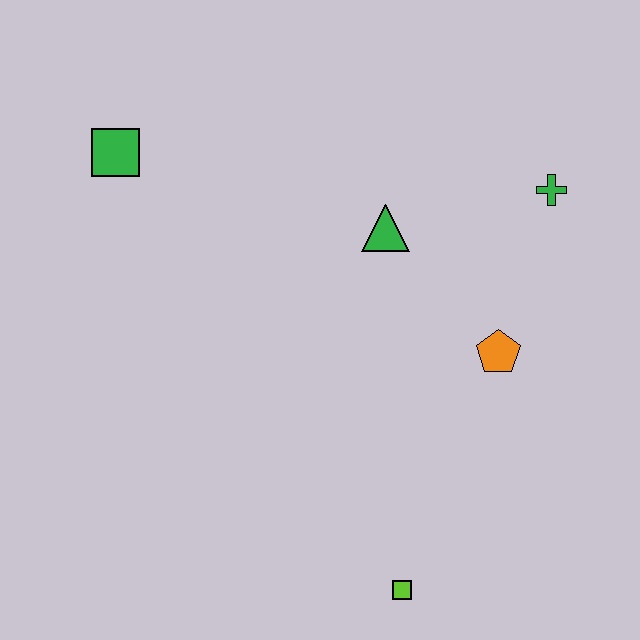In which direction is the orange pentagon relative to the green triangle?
The orange pentagon is below the green triangle.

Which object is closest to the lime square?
The orange pentagon is closest to the lime square.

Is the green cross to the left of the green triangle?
No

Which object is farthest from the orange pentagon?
The green square is farthest from the orange pentagon.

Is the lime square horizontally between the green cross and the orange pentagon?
No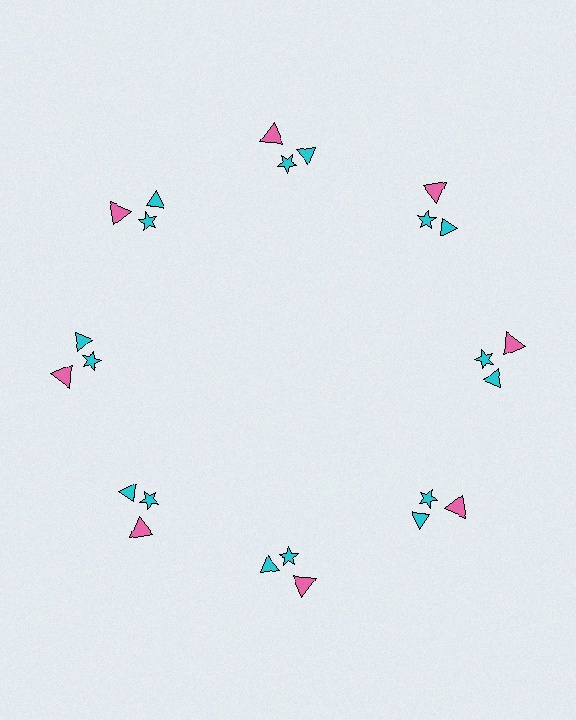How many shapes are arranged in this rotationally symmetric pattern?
There are 24 shapes, arranged in 8 groups of 3.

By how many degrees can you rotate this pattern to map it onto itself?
The pattern maps onto itself every 45 degrees of rotation.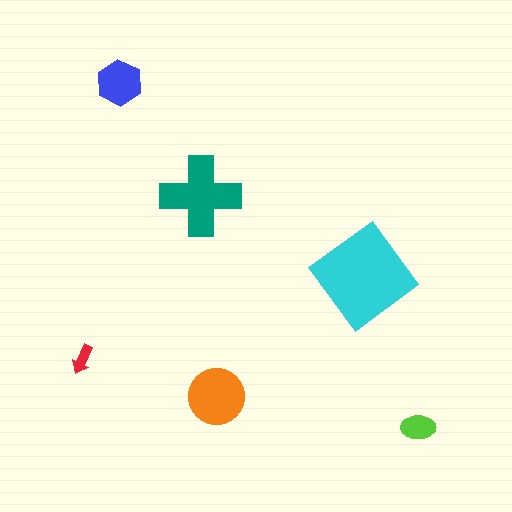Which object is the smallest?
The red arrow.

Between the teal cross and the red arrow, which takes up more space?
The teal cross.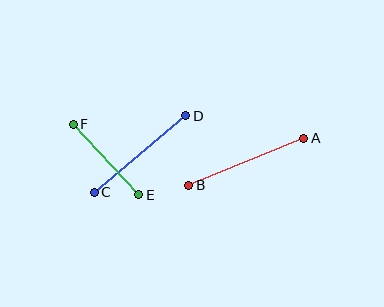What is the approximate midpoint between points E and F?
The midpoint is at approximately (106, 160) pixels.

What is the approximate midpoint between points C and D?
The midpoint is at approximately (140, 154) pixels.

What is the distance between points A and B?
The distance is approximately 124 pixels.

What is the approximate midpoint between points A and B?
The midpoint is at approximately (246, 162) pixels.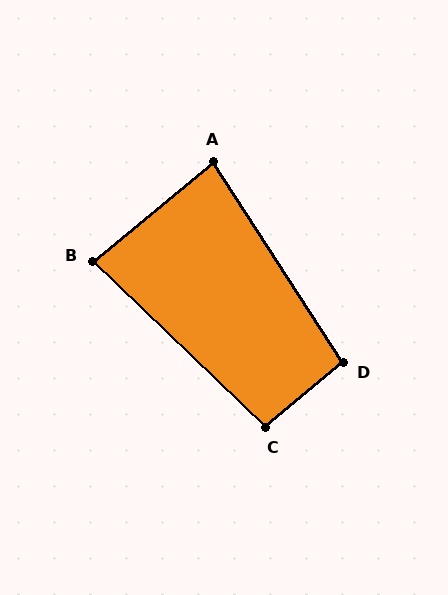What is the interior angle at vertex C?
Approximately 97 degrees (obtuse).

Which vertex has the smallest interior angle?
B, at approximately 83 degrees.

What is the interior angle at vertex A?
Approximately 83 degrees (acute).